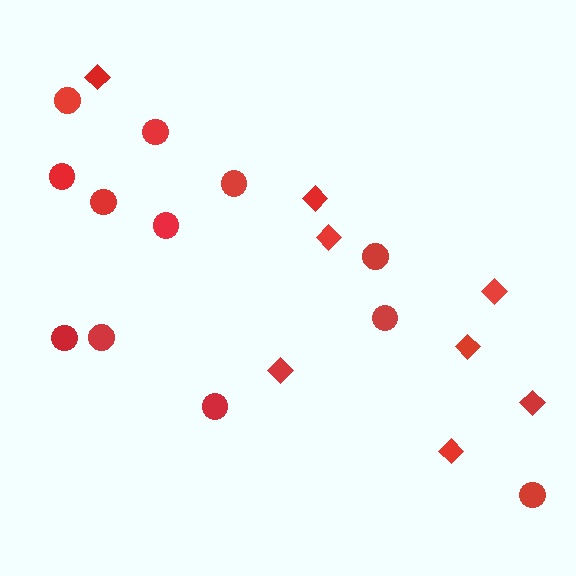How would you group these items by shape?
There are 2 groups: one group of diamonds (8) and one group of circles (12).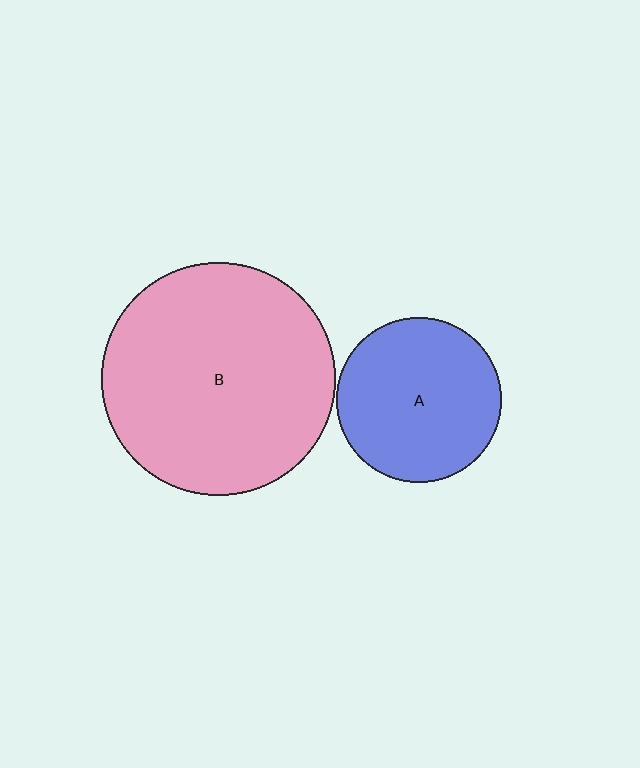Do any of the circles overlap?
No, none of the circles overlap.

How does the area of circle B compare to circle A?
Approximately 2.0 times.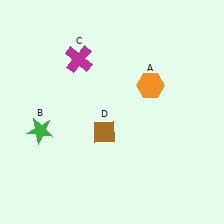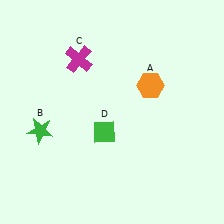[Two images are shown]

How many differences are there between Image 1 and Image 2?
There is 1 difference between the two images.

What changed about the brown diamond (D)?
In Image 1, D is brown. In Image 2, it changed to green.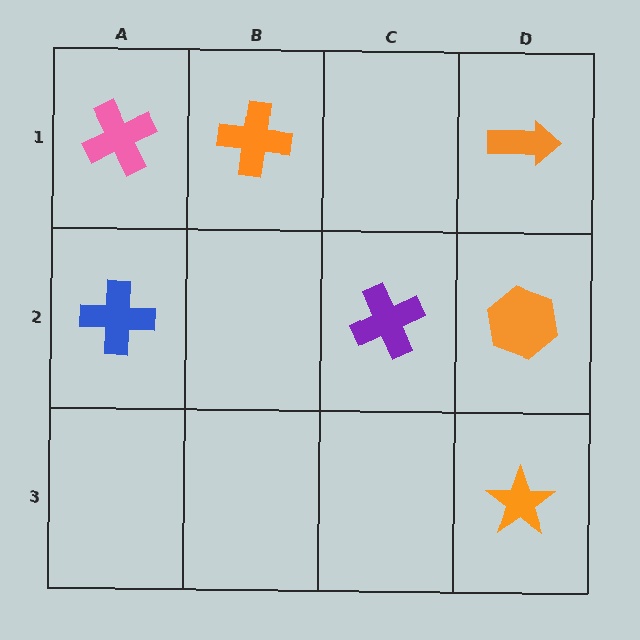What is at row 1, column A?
A pink cross.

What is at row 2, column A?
A blue cross.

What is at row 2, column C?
A purple cross.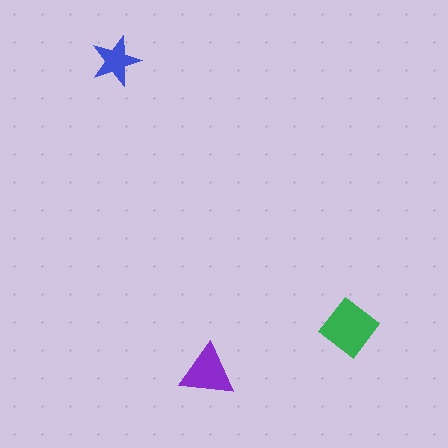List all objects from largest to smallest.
The green diamond, the purple triangle, the blue star.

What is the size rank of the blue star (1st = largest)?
3rd.